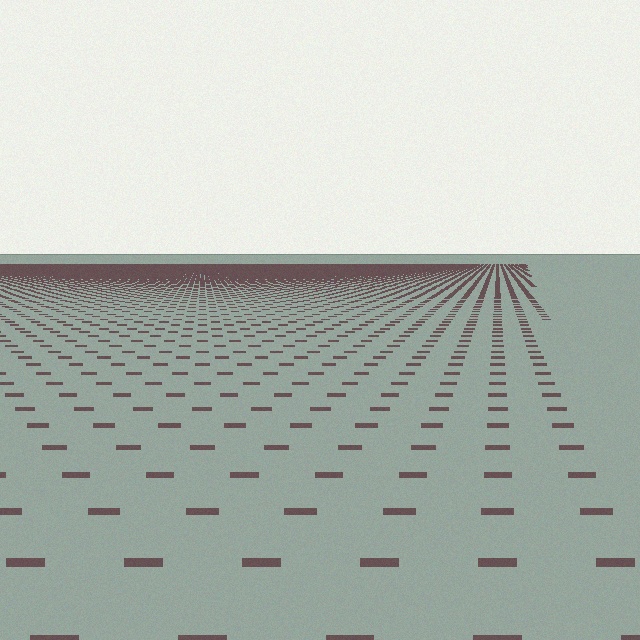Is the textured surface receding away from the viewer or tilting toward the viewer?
The surface is receding away from the viewer. Texture elements get smaller and denser toward the top.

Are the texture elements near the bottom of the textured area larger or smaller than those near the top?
Larger. Near the bottom, elements are closer to the viewer and appear at a bigger on-screen size.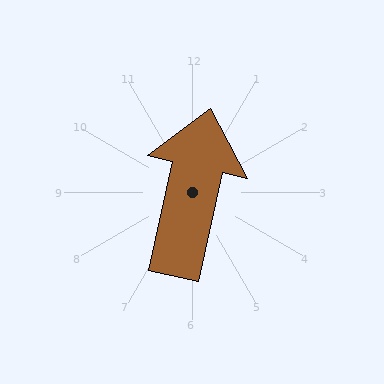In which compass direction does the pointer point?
North.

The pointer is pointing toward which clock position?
Roughly 12 o'clock.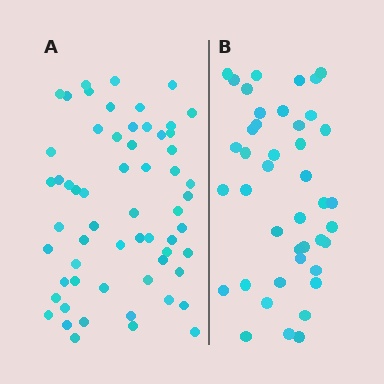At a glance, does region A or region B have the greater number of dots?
Region A (the left region) has more dots.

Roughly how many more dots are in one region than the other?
Region A has approximately 20 more dots than region B.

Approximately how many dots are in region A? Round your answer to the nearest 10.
About 60 dots.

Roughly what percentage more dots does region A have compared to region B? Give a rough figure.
About 45% more.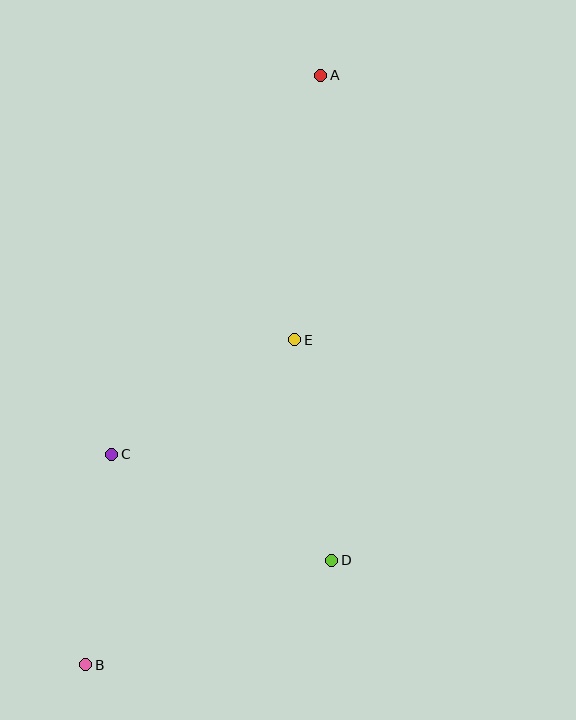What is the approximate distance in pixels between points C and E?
The distance between C and E is approximately 216 pixels.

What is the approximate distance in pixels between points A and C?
The distance between A and C is approximately 433 pixels.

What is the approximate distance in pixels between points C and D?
The distance between C and D is approximately 244 pixels.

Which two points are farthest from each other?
Points A and B are farthest from each other.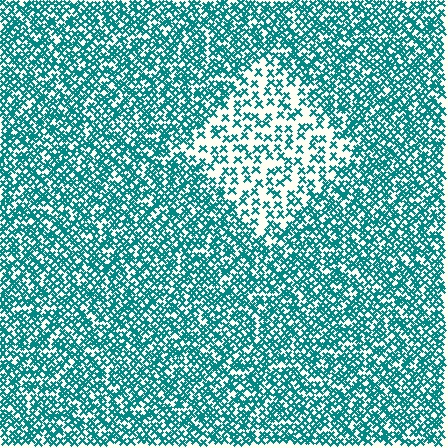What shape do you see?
I see a diamond.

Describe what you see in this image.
The image contains small teal elements arranged at two different densities. A diamond-shaped region is visible where the elements are less densely packed than the surrounding area.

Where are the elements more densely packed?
The elements are more densely packed outside the diamond boundary.